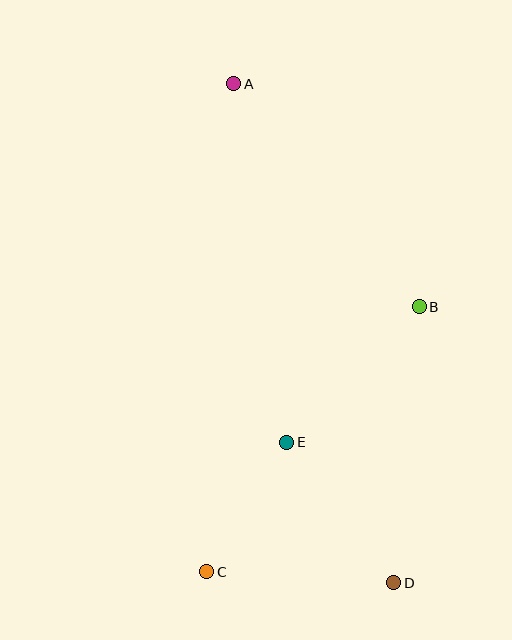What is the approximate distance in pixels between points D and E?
The distance between D and E is approximately 177 pixels.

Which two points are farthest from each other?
Points A and D are farthest from each other.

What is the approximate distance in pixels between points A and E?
The distance between A and E is approximately 362 pixels.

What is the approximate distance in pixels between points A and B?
The distance between A and B is approximately 290 pixels.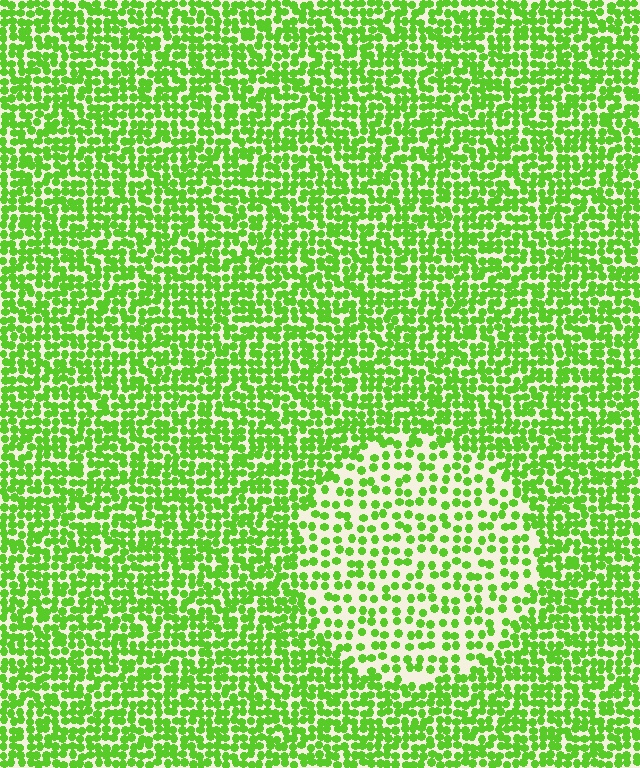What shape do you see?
I see a circle.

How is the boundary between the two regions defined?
The boundary is defined by a change in element density (approximately 1.9x ratio). All elements are the same color, size, and shape.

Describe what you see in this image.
The image contains small lime elements arranged at two different densities. A circle-shaped region is visible where the elements are less densely packed than the surrounding area.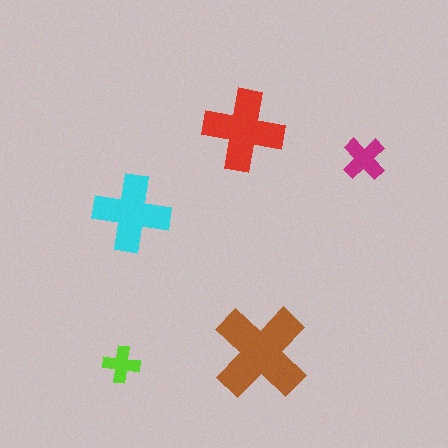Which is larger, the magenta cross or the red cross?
The red one.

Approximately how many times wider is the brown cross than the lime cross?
About 2.5 times wider.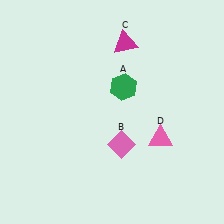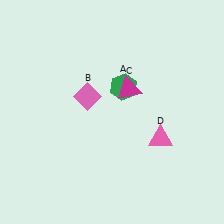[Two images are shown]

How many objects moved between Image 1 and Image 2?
2 objects moved between the two images.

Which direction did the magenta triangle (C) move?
The magenta triangle (C) moved down.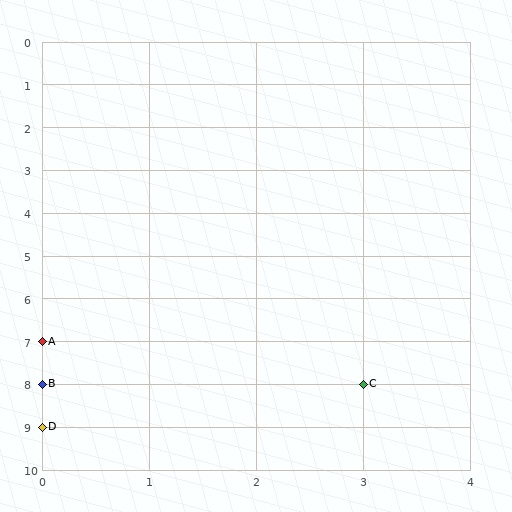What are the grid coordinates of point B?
Point B is at grid coordinates (0, 8).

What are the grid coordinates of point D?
Point D is at grid coordinates (0, 9).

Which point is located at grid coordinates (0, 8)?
Point B is at (0, 8).